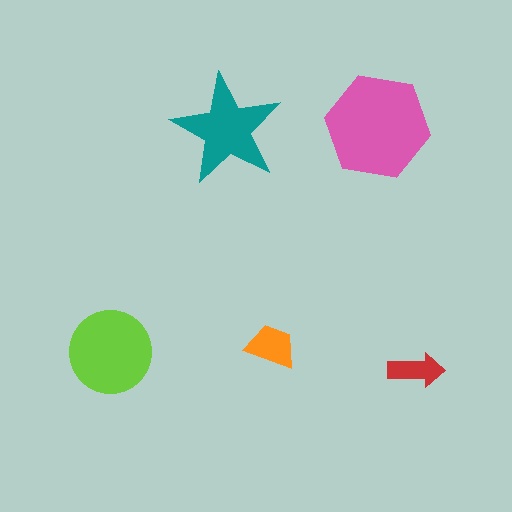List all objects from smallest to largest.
The red arrow, the orange trapezoid, the teal star, the lime circle, the pink hexagon.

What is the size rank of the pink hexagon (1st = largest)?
1st.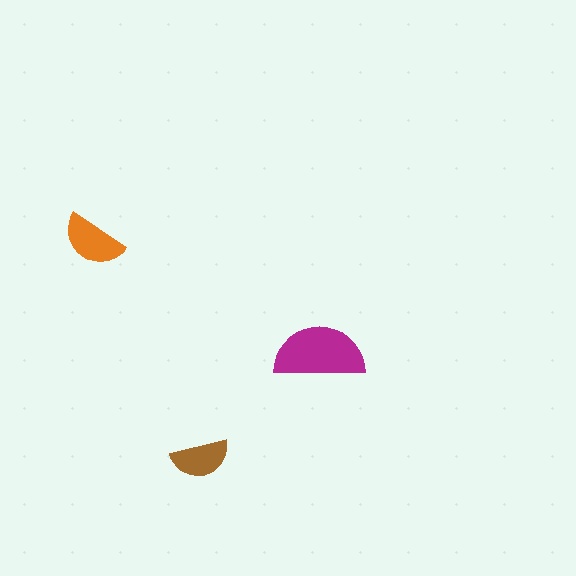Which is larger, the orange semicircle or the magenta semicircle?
The magenta one.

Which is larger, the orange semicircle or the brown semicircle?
The orange one.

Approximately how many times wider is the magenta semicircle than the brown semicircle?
About 1.5 times wider.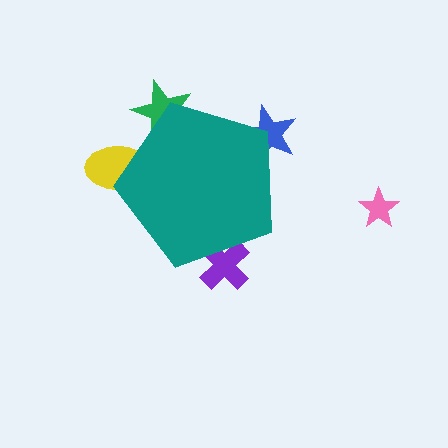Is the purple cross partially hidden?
Yes, the purple cross is partially hidden behind the teal pentagon.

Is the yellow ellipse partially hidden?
Yes, the yellow ellipse is partially hidden behind the teal pentagon.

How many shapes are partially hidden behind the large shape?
4 shapes are partially hidden.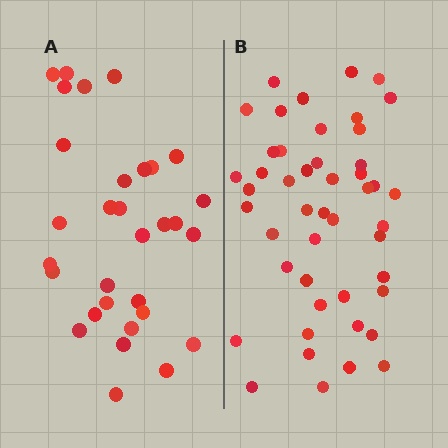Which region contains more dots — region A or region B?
Region B (the right region) has more dots.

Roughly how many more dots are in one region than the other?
Region B has approximately 15 more dots than region A.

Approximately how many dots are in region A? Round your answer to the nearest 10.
About 30 dots. (The exact count is 31, which rounds to 30.)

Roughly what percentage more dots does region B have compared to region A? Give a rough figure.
About 50% more.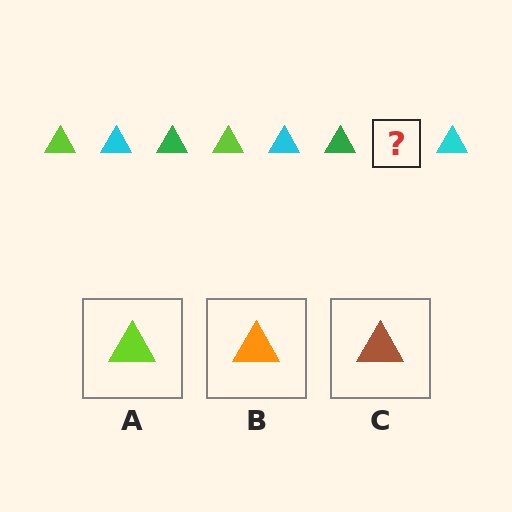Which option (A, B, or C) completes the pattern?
A.